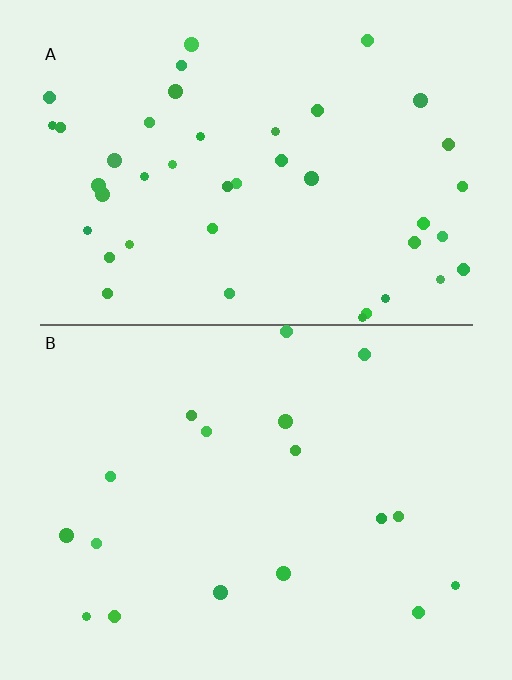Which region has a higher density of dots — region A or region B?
A (the top).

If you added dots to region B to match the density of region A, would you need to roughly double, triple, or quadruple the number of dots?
Approximately double.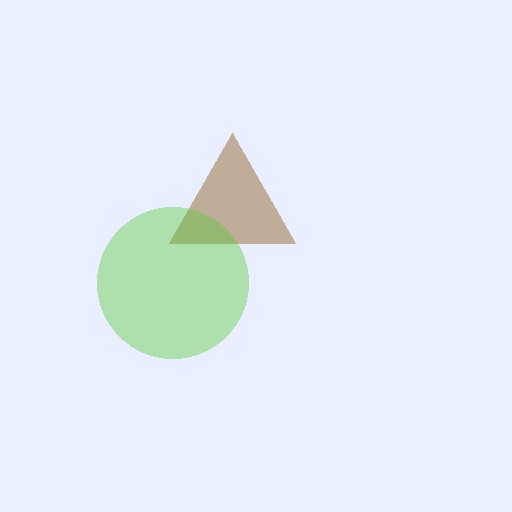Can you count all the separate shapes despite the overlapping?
Yes, there are 2 separate shapes.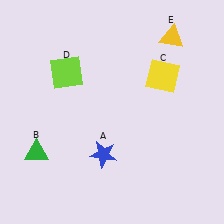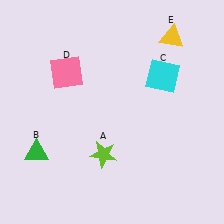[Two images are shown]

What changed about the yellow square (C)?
In Image 1, C is yellow. In Image 2, it changed to cyan.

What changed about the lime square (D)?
In Image 1, D is lime. In Image 2, it changed to pink.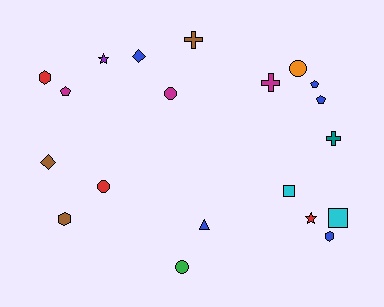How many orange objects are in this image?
There is 1 orange object.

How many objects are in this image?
There are 20 objects.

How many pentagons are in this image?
There are 3 pentagons.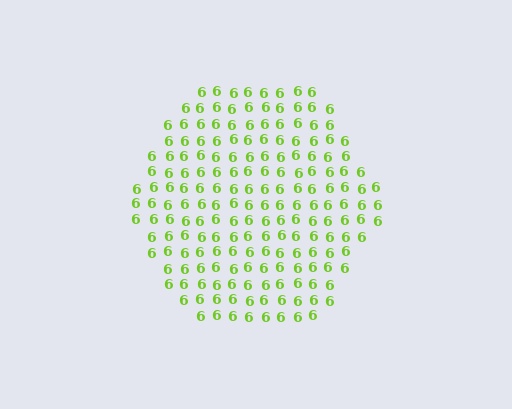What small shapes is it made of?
It is made of small digit 6's.